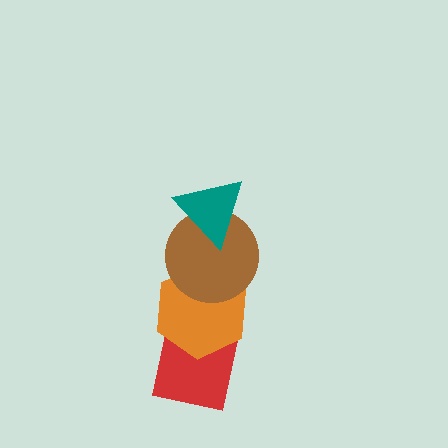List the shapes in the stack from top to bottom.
From top to bottom: the teal triangle, the brown circle, the orange hexagon, the red square.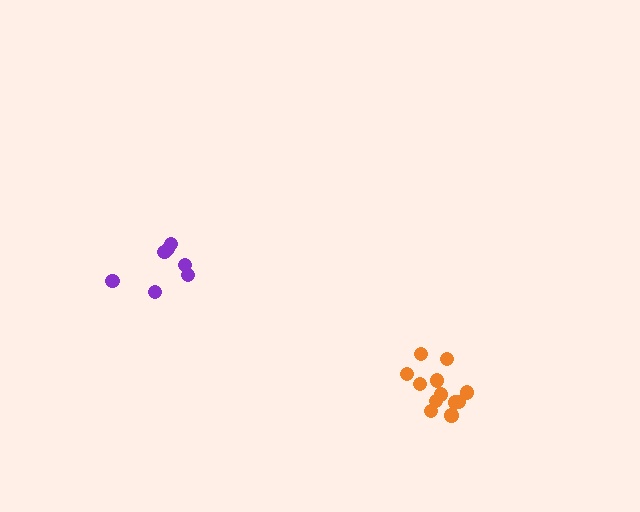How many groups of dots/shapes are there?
There are 2 groups.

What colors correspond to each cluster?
The clusters are colored: orange, purple.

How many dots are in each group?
Group 1: 12 dots, Group 2: 7 dots (19 total).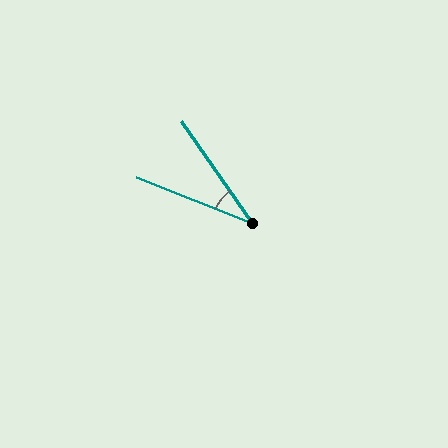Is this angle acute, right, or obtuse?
It is acute.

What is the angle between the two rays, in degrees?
Approximately 34 degrees.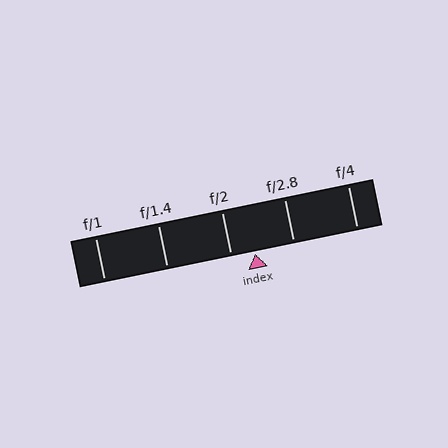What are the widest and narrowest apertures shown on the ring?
The widest aperture shown is f/1 and the narrowest is f/4.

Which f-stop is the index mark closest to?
The index mark is closest to f/2.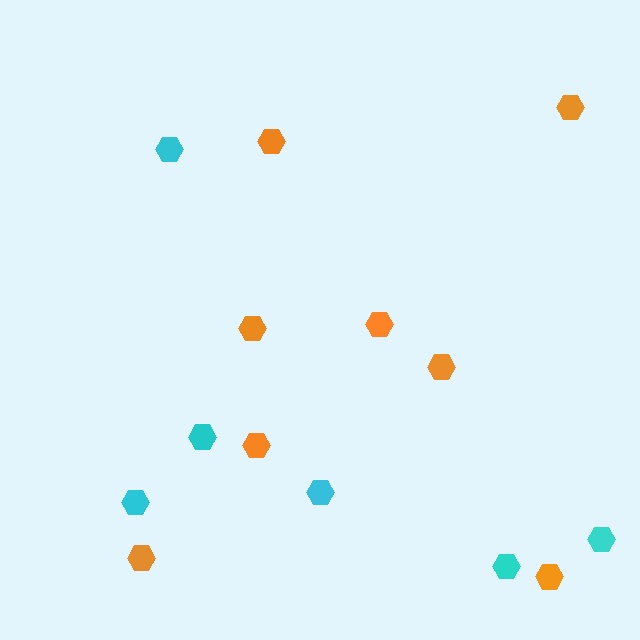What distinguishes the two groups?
There are 2 groups: one group of cyan hexagons (6) and one group of orange hexagons (8).